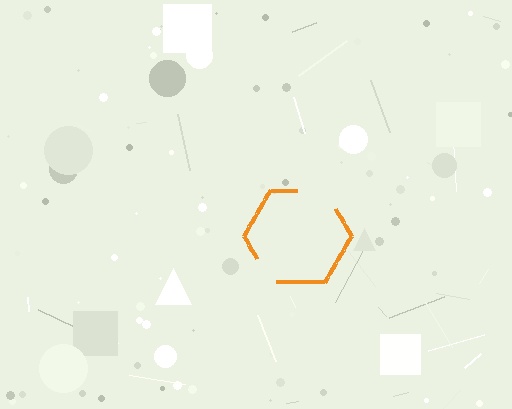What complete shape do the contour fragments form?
The contour fragments form a hexagon.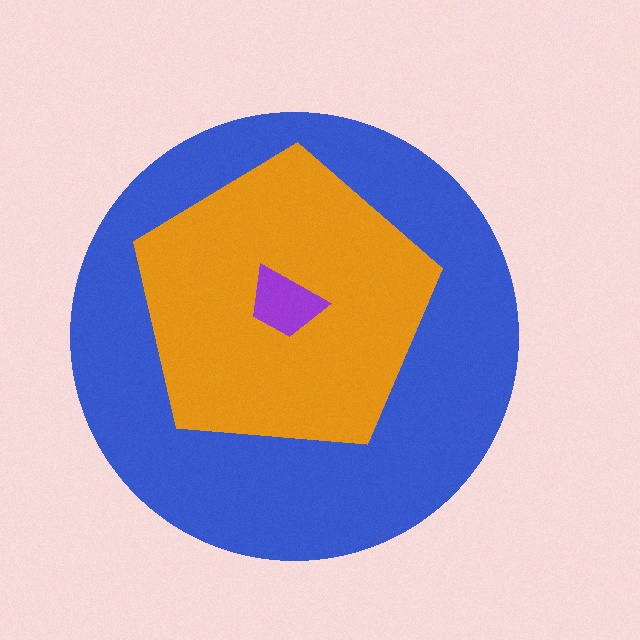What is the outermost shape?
The blue circle.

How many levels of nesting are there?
3.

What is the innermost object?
The purple trapezoid.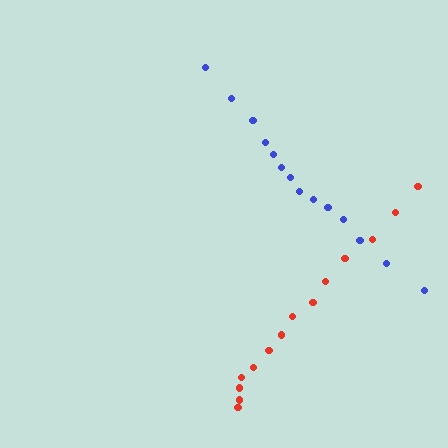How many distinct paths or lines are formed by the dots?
There are 2 distinct paths.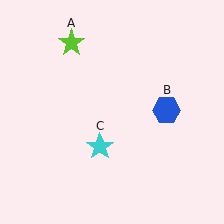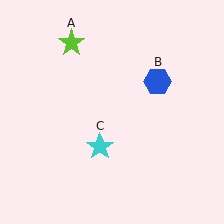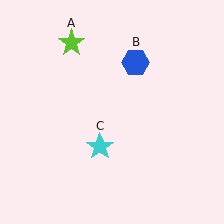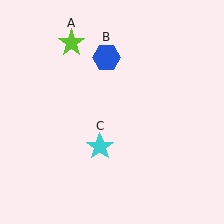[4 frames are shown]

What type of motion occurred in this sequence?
The blue hexagon (object B) rotated counterclockwise around the center of the scene.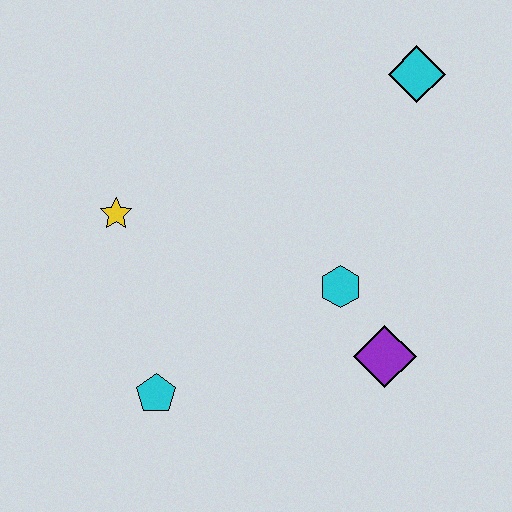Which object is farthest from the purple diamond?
The yellow star is farthest from the purple diamond.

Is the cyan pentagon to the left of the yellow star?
No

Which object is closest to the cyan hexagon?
The purple diamond is closest to the cyan hexagon.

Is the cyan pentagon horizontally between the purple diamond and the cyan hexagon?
No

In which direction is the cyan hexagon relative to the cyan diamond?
The cyan hexagon is below the cyan diamond.